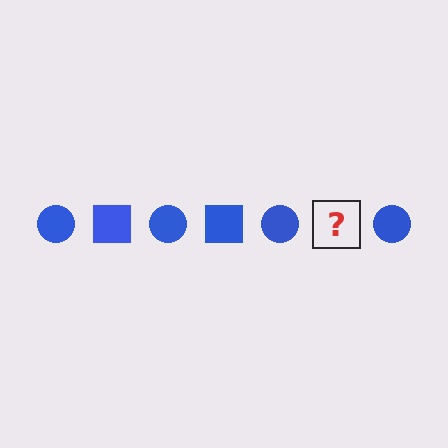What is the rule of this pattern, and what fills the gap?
The rule is that the pattern cycles through circle, square shapes in blue. The gap should be filled with a blue square.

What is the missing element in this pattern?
The missing element is a blue square.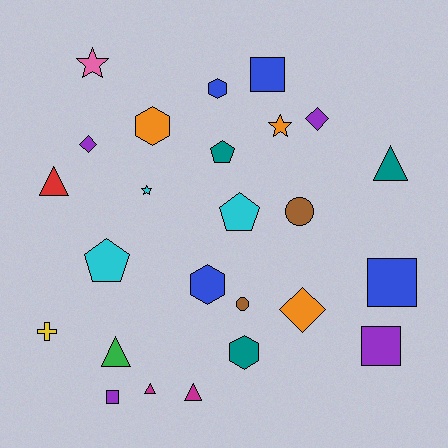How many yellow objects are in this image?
There is 1 yellow object.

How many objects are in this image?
There are 25 objects.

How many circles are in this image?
There are 2 circles.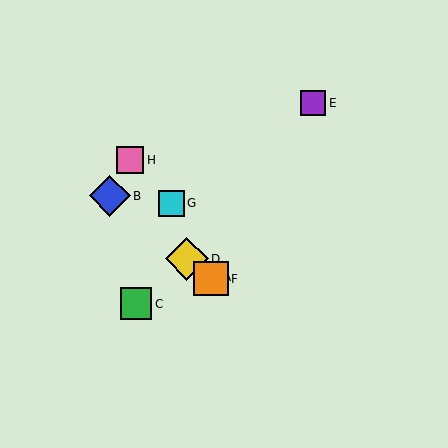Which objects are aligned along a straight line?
Objects A, B, D, F are aligned along a straight line.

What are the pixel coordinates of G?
Object G is at (171, 203).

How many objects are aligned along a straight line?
4 objects (A, B, D, F) are aligned along a straight line.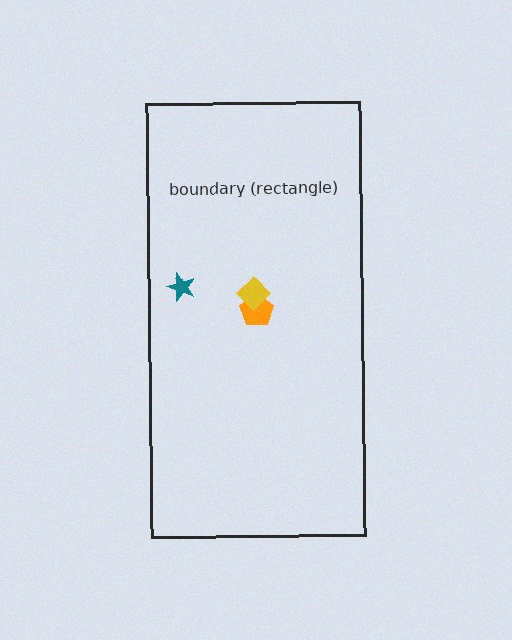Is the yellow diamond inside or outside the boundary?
Inside.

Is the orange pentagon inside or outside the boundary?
Inside.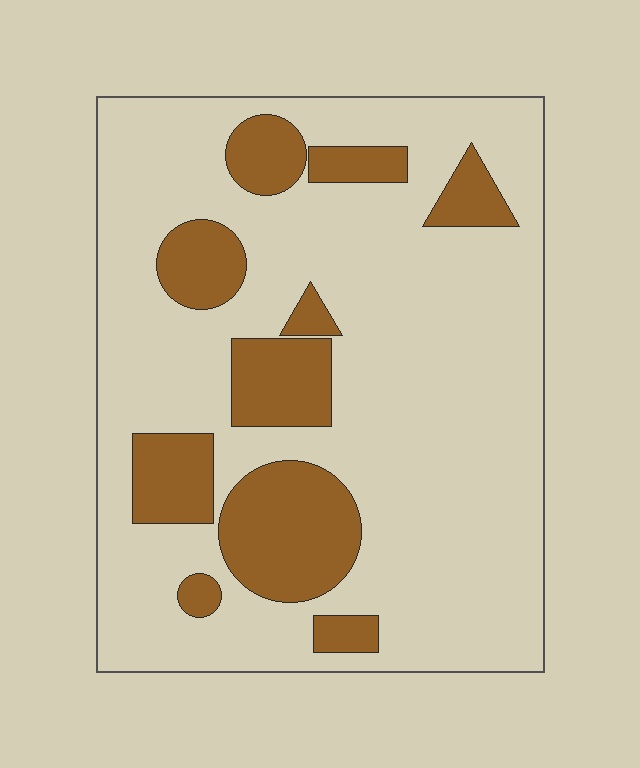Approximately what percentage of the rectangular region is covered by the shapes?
Approximately 20%.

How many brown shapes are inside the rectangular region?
10.